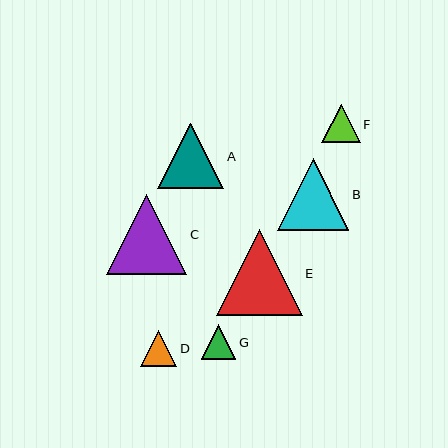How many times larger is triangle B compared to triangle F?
Triangle B is approximately 1.9 times the size of triangle F.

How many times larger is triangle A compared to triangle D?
Triangle A is approximately 1.8 times the size of triangle D.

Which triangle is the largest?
Triangle E is the largest with a size of approximately 86 pixels.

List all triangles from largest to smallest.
From largest to smallest: E, C, B, A, F, D, G.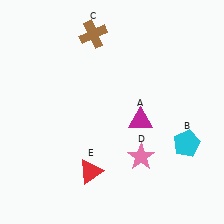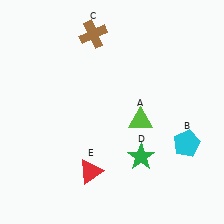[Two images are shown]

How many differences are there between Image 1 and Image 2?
There are 2 differences between the two images.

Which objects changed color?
A changed from magenta to lime. D changed from pink to green.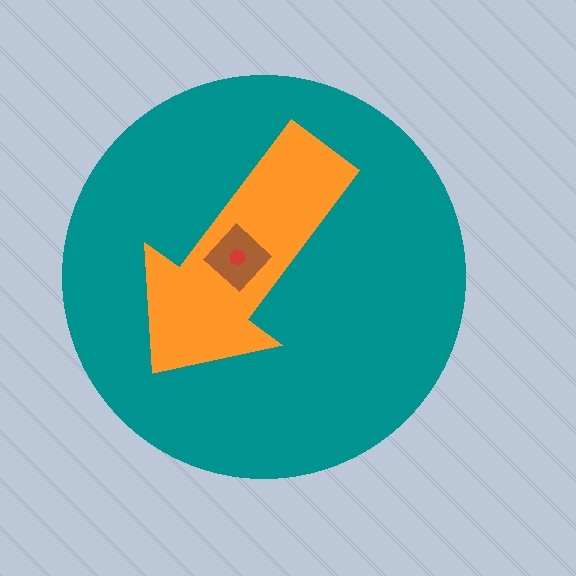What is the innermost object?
The red hexagon.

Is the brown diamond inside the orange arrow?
Yes.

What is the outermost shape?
The teal circle.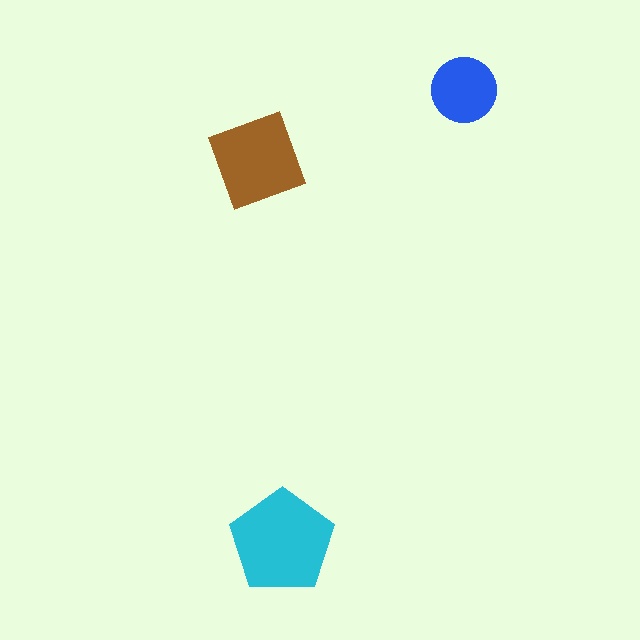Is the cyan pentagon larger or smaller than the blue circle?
Larger.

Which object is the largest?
The cyan pentagon.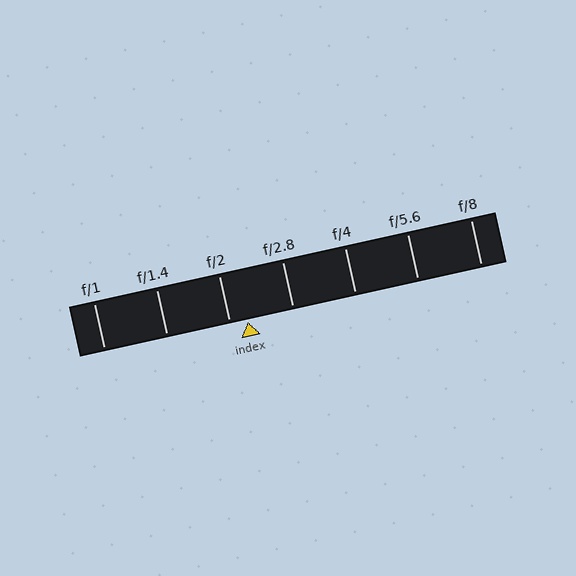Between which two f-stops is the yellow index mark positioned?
The index mark is between f/2 and f/2.8.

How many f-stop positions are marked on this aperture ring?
There are 7 f-stop positions marked.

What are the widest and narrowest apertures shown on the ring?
The widest aperture shown is f/1 and the narrowest is f/8.